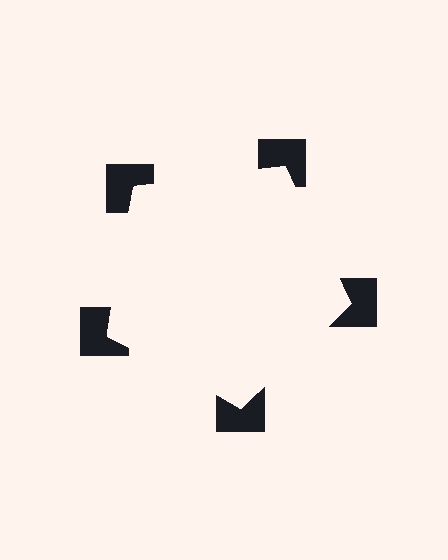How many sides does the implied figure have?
5 sides.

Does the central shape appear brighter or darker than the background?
It typically appears slightly brighter than the background, even though no actual brightness change is drawn.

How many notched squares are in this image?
There are 5 — one at each vertex of the illusory pentagon.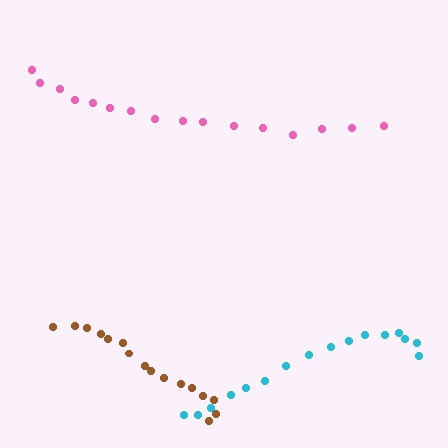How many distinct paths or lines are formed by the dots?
There are 3 distinct paths.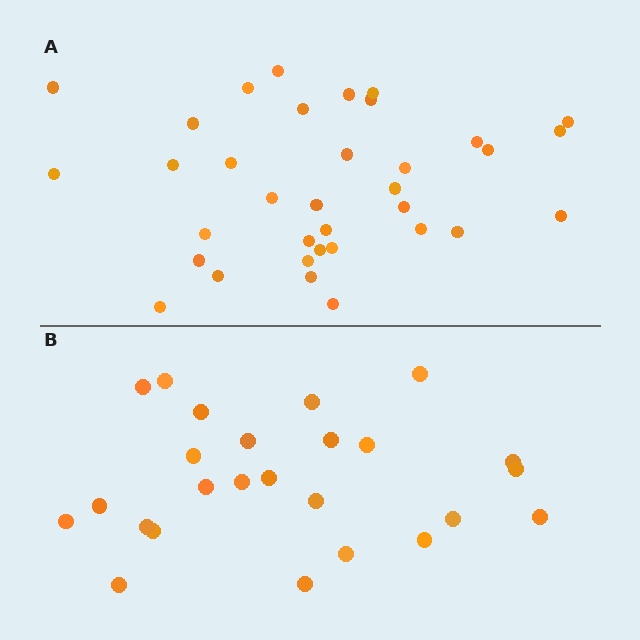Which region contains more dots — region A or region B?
Region A (the top region) has more dots.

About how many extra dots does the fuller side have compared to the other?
Region A has roughly 10 or so more dots than region B.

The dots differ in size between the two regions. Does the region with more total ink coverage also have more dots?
No. Region B has more total ink coverage because its dots are larger, but region A actually contains more individual dots. Total area can be misleading — the number of items is what matters here.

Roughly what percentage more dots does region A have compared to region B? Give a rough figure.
About 40% more.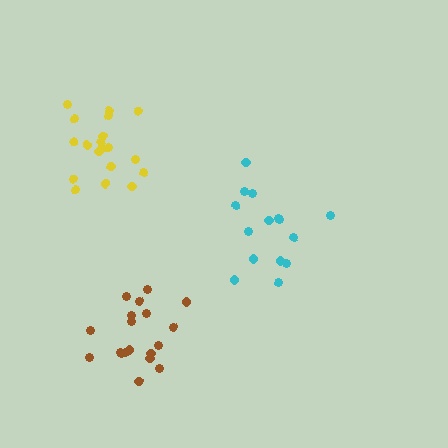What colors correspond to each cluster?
The clusters are colored: yellow, brown, cyan.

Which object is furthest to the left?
The yellow cluster is leftmost.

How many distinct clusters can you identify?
There are 3 distinct clusters.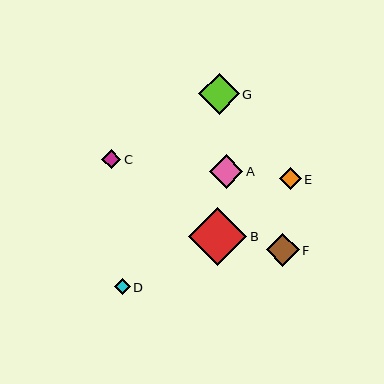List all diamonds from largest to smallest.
From largest to smallest: B, G, A, F, E, C, D.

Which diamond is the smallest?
Diamond D is the smallest with a size of approximately 16 pixels.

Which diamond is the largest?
Diamond B is the largest with a size of approximately 58 pixels.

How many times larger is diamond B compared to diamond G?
Diamond B is approximately 1.4 times the size of diamond G.